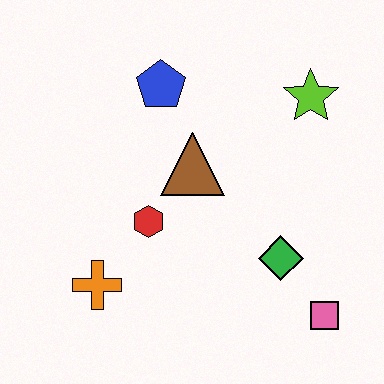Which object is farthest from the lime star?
The orange cross is farthest from the lime star.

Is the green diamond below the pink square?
No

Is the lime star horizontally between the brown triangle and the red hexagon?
No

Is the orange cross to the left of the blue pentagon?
Yes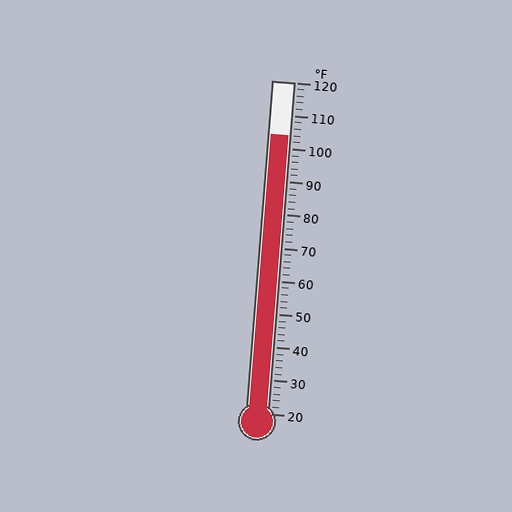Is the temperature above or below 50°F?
The temperature is above 50°F.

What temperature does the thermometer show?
The thermometer shows approximately 104°F.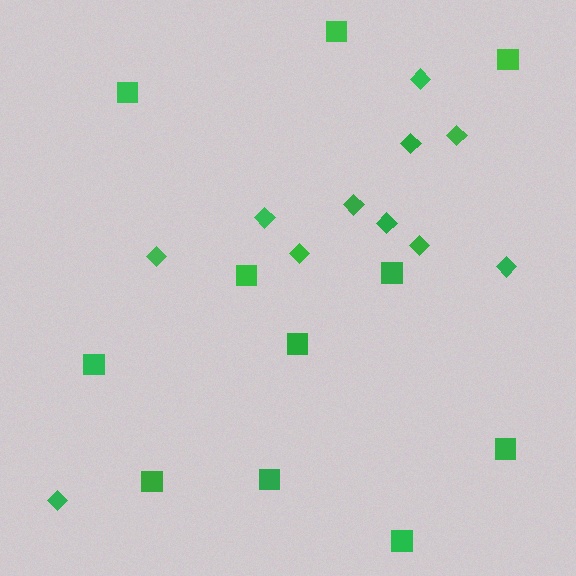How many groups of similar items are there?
There are 2 groups: one group of diamonds (11) and one group of squares (11).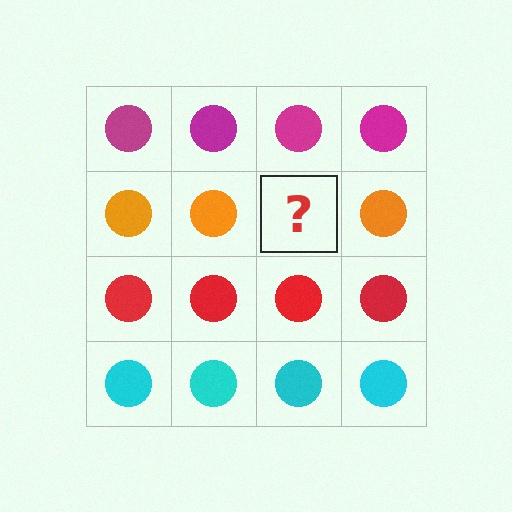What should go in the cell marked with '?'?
The missing cell should contain an orange circle.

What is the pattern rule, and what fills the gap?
The rule is that each row has a consistent color. The gap should be filled with an orange circle.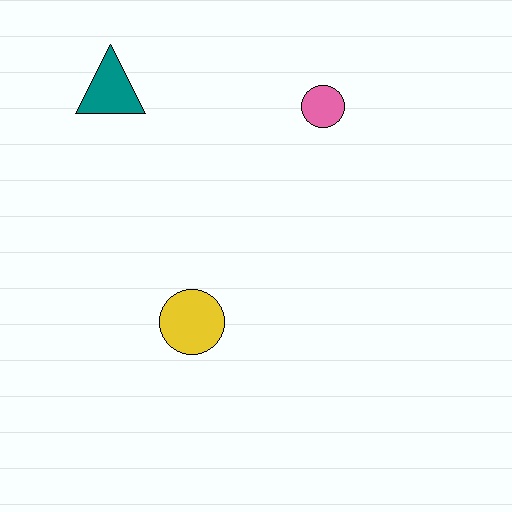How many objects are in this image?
There are 3 objects.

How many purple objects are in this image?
There are no purple objects.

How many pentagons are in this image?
There are no pentagons.